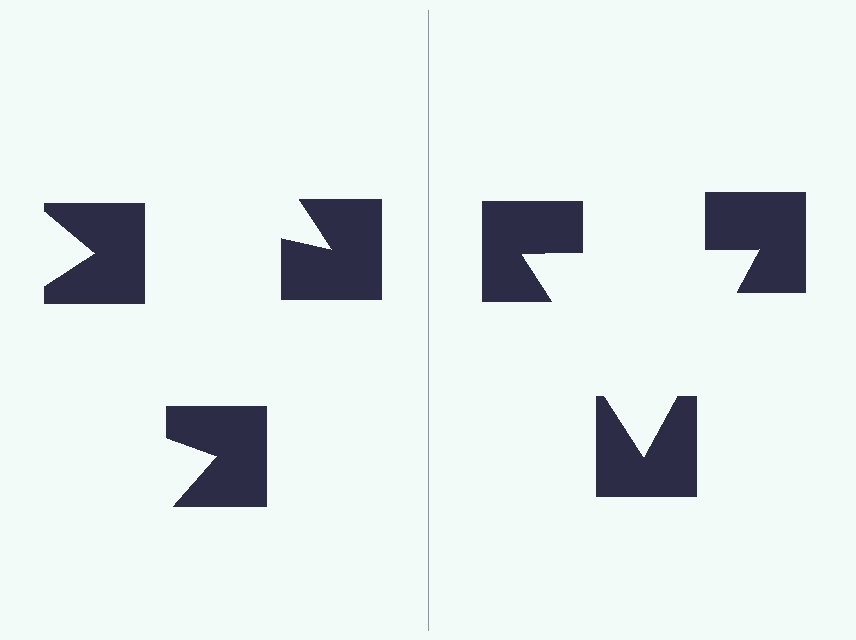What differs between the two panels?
The notched squares are positioned identically on both sides; only the wedge orientations differ. On the right they align to a triangle; on the left they are misaligned.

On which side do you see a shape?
An illusory triangle appears on the right side. On the left side the wedge cuts are rotated, so no coherent shape forms.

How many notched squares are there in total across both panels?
6 — 3 on each side.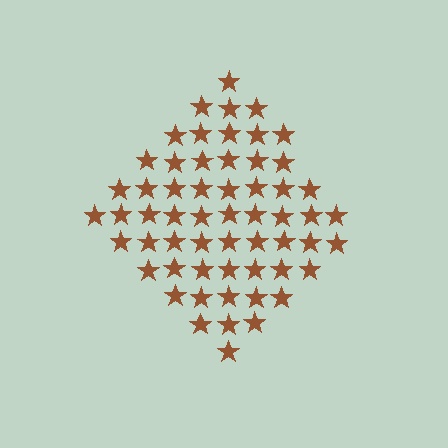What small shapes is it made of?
It is made of small stars.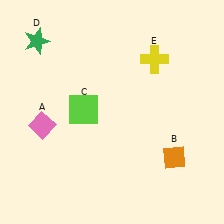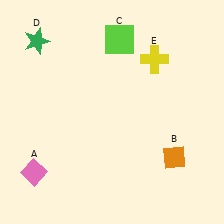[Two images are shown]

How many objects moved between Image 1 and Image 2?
2 objects moved between the two images.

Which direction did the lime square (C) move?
The lime square (C) moved up.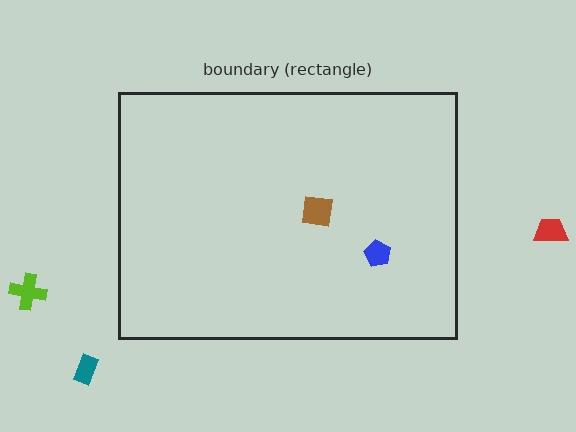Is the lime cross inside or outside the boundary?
Outside.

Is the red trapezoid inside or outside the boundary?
Outside.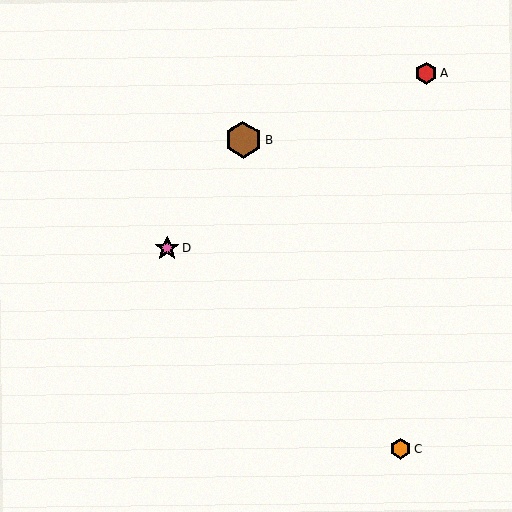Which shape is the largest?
The brown hexagon (labeled B) is the largest.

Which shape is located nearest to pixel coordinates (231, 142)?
The brown hexagon (labeled B) at (243, 140) is nearest to that location.